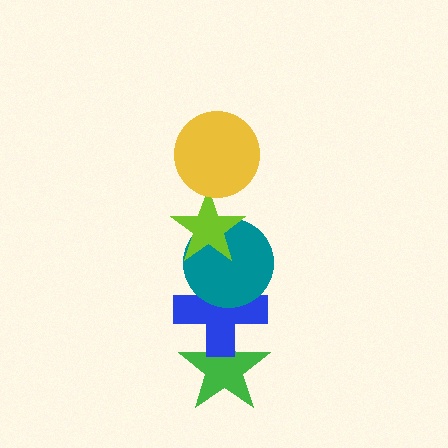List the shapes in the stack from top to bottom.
From top to bottom: the yellow circle, the lime star, the teal circle, the blue cross, the green star.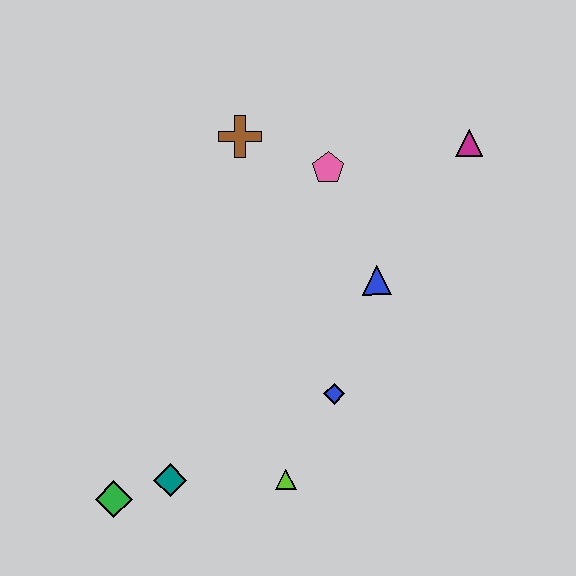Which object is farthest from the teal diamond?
The magenta triangle is farthest from the teal diamond.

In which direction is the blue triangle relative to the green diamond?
The blue triangle is to the right of the green diamond.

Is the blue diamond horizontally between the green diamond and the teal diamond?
No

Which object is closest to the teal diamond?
The green diamond is closest to the teal diamond.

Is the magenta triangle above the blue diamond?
Yes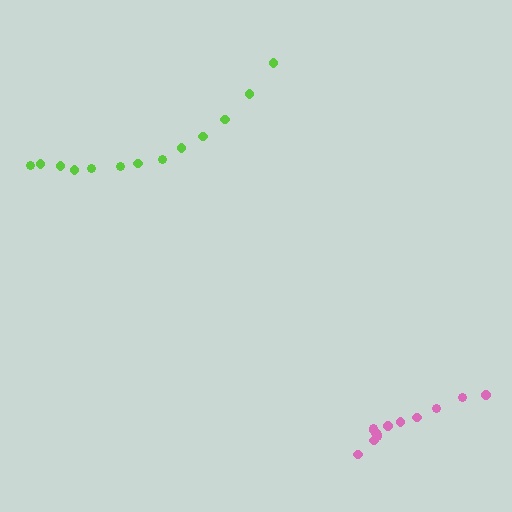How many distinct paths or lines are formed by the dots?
There are 2 distinct paths.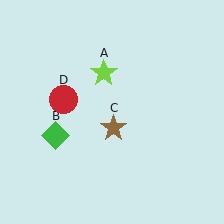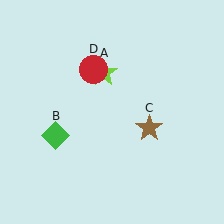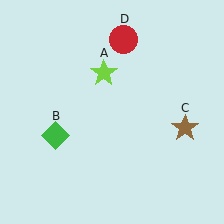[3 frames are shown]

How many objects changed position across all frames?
2 objects changed position: brown star (object C), red circle (object D).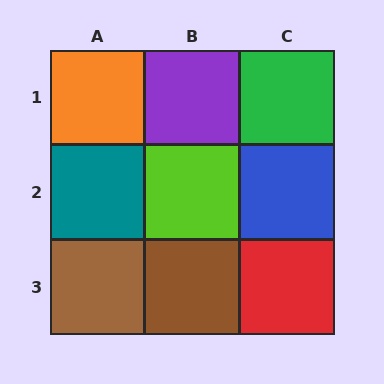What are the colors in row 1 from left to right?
Orange, purple, green.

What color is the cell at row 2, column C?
Blue.